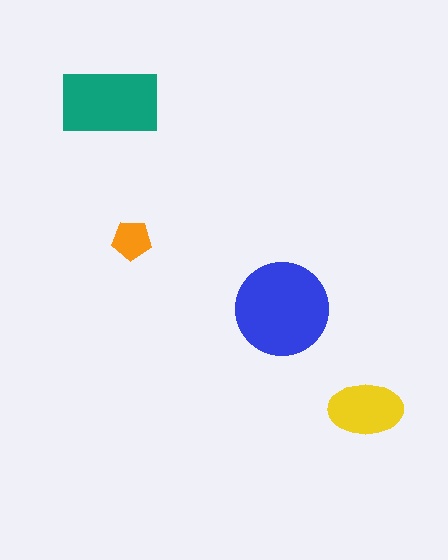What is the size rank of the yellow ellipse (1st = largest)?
3rd.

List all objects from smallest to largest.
The orange pentagon, the yellow ellipse, the teal rectangle, the blue circle.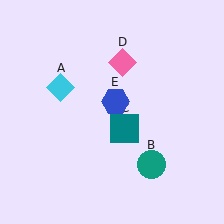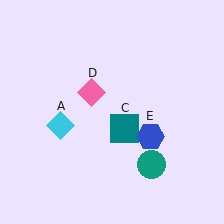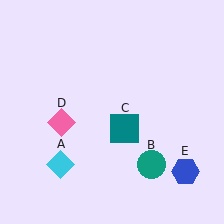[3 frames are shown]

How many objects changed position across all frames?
3 objects changed position: cyan diamond (object A), pink diamond (object D), blue hexagon (object E).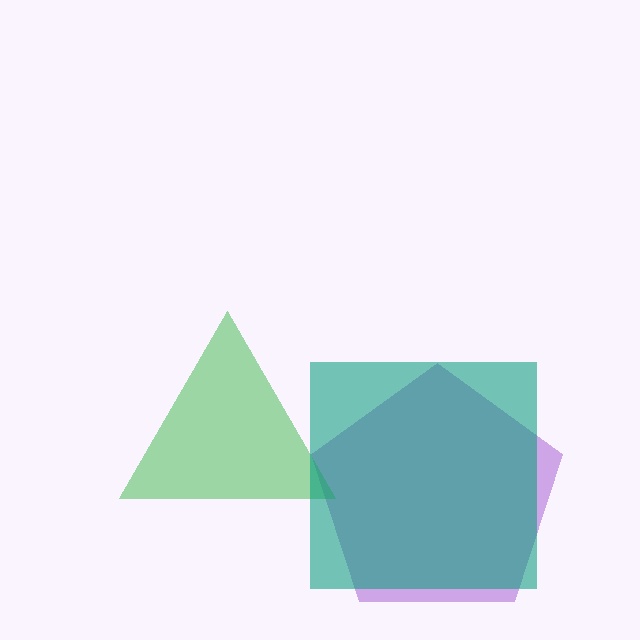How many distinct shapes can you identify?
There are 3 distinct shapes: a purple pentagon, a green triangle, a teal square.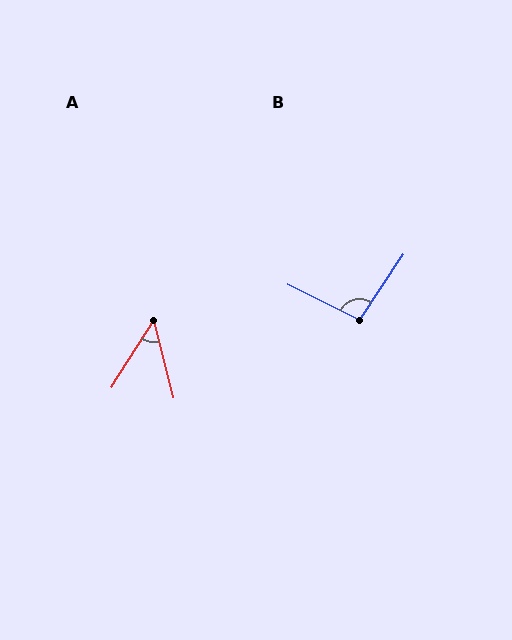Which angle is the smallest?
A, at approximately 46 degrees.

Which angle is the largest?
B, at approximately 97 degrees.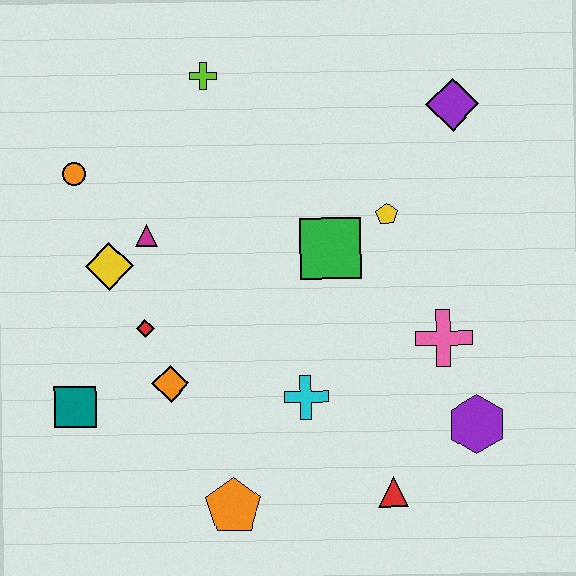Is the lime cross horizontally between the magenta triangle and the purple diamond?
Yes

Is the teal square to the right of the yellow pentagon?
No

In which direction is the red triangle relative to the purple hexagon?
The red triangle is to the left of the purple hexagon.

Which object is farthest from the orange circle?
The purple hexagon is farthest from the orange circle.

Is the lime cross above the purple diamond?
Yes